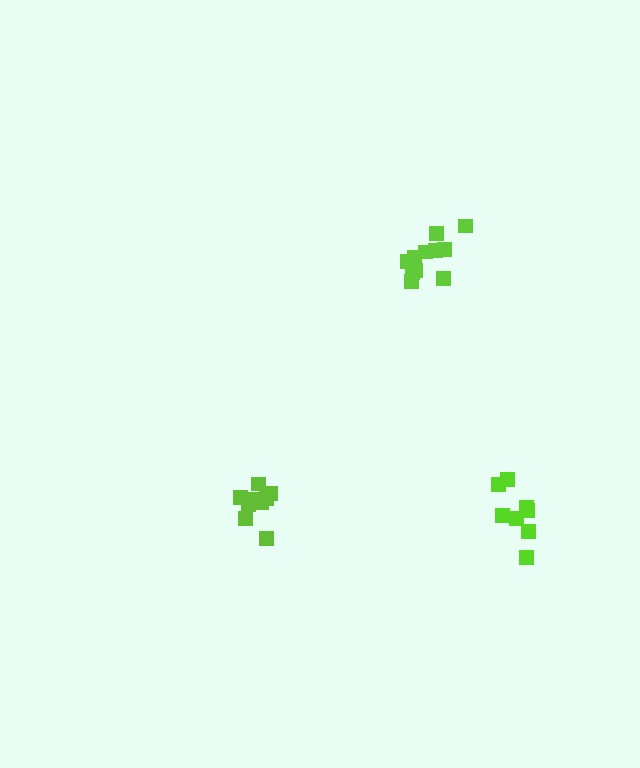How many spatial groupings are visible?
There are 3 spatial groupings.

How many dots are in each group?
Group 1: 9 dots, Group 2: 11 dots, Group 3: 8 dots (28 total).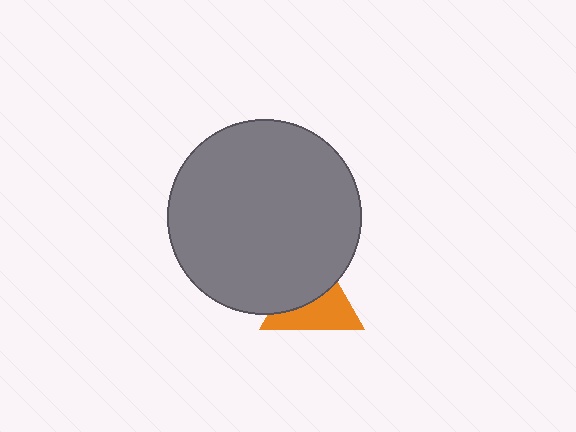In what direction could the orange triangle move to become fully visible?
The orange triangle could move down. That would shift it out from behind the gray circle entirely.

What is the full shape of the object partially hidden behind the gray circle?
The partially hidden object is an orange triangle.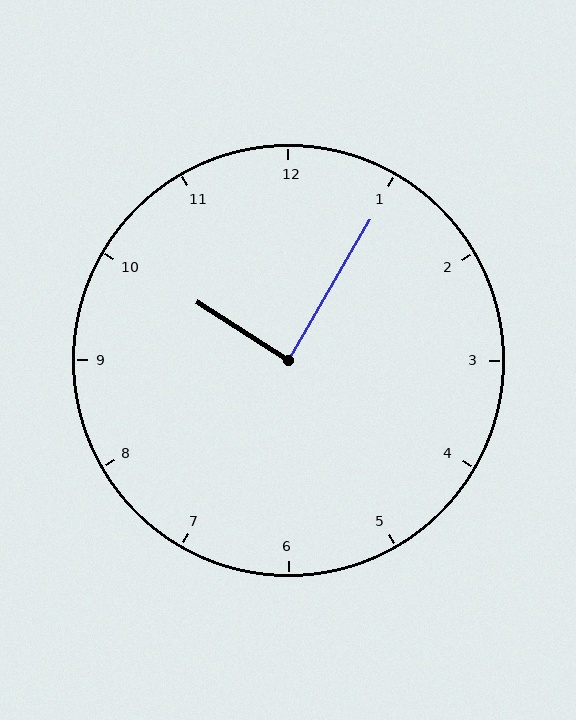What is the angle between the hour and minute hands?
Approximately 88 degrees.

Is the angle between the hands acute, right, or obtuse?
It is right.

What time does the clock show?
10:05.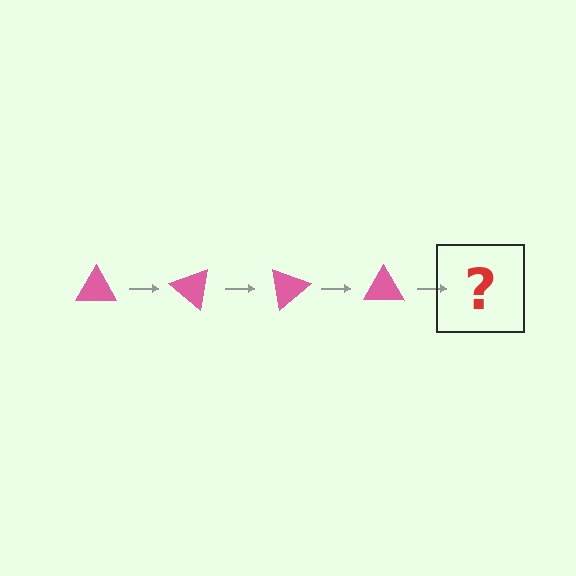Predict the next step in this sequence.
The next step is a pink triangle rotated 160 degrees.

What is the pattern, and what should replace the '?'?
The pattern is that the triangle rotates 40 degrees each step. The '?' should be a pink triangle rotated 160 degrees.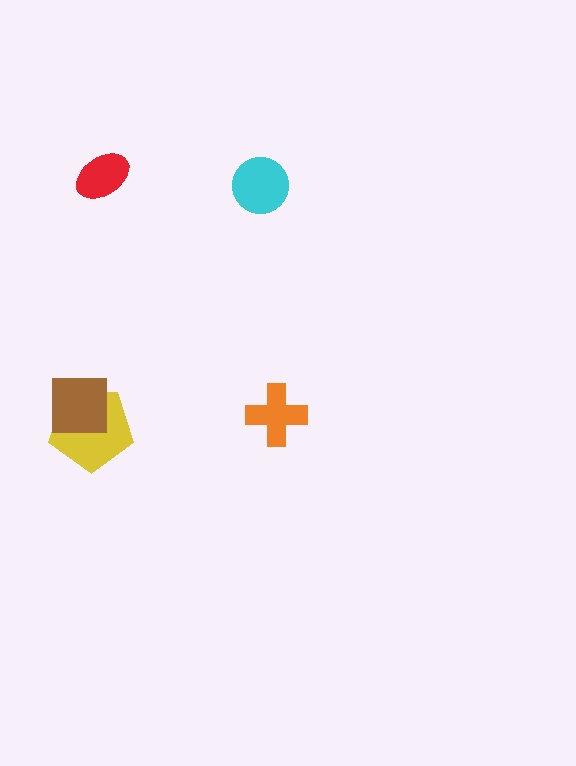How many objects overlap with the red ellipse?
0 objects overlap with the red ellipse.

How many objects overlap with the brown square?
1 object overlaps with the brown square.